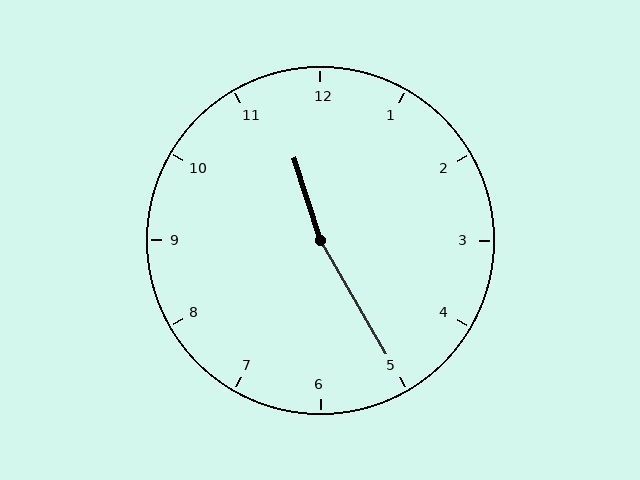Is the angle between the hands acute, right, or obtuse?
It is obtuse.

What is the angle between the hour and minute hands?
Approximately 168 degrees.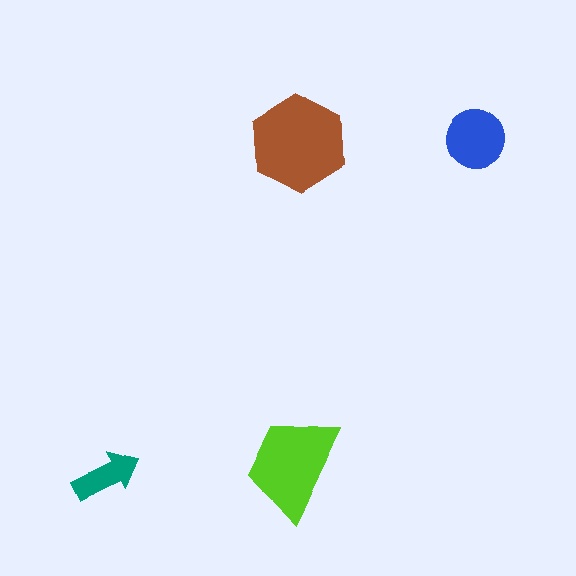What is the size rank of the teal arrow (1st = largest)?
4th.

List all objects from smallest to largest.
The teal arrow, the blue circle, the lime trapezoid, the brown hexagon.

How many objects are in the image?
There are 4 objects in the image.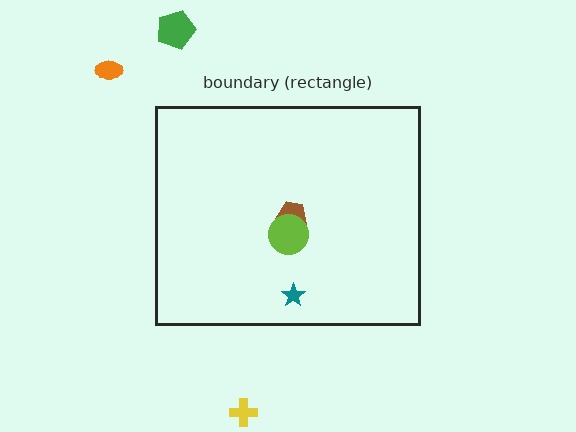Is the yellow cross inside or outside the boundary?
Outside.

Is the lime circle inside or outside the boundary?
Inside.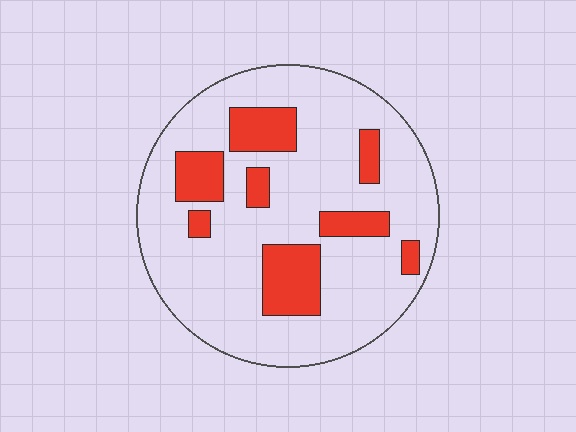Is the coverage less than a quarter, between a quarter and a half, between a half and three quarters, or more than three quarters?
Less than a quarter.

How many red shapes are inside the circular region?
8.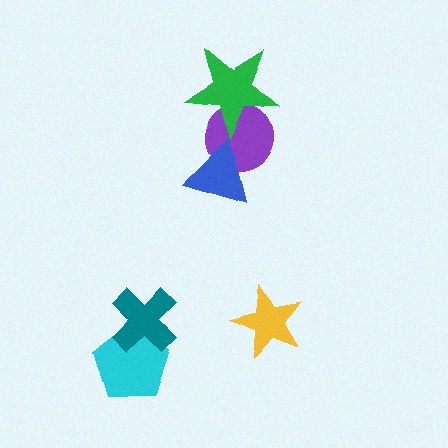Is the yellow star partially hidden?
No, no other shape covers it.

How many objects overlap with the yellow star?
0 objects overlap with the yellow star.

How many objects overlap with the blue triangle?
1 object overlaps with the blue triangle.